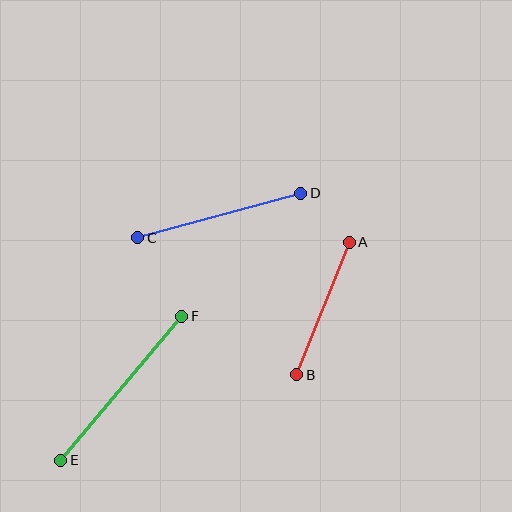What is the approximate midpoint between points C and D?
The midpoint is at approximately (219, 216) pixels.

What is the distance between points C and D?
The distance is approximately 169 pixels.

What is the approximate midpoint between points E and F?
The midpoint is at approximately (121, 388) pixels.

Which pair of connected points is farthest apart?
Points E and F are farthest apart.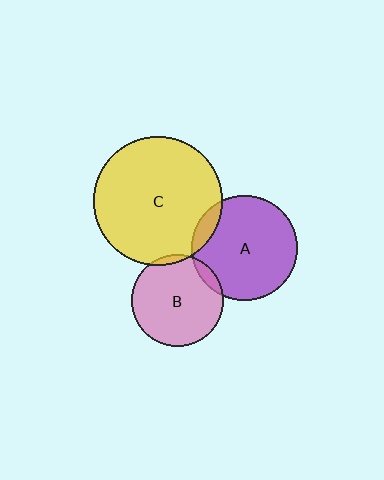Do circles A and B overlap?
Yes.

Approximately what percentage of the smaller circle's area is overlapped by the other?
Approximately 5%.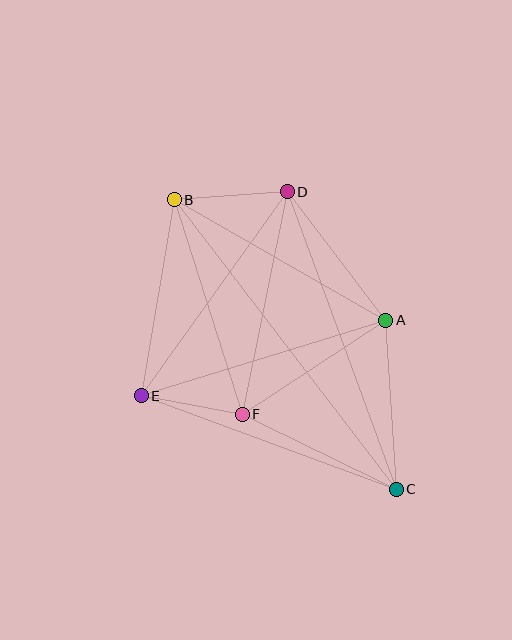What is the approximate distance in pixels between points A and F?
The distance between A and F is approximately 172 pixels.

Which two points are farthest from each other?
Points B and C are farthest from each other.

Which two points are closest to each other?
Points E and F are closest to each other.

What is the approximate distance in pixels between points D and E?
The distance between D and E is approximately 251 pixels.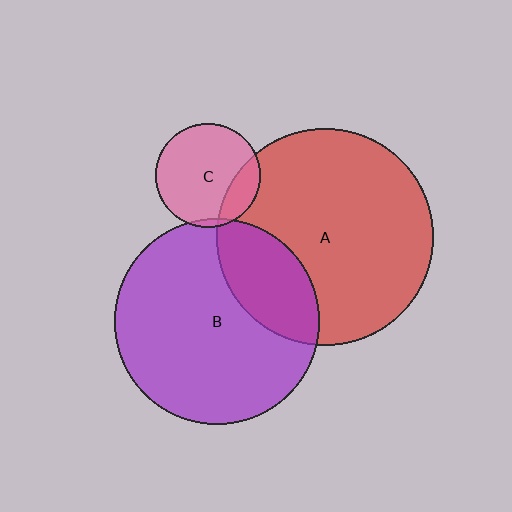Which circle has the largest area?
Circle A (red).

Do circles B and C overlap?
Yes.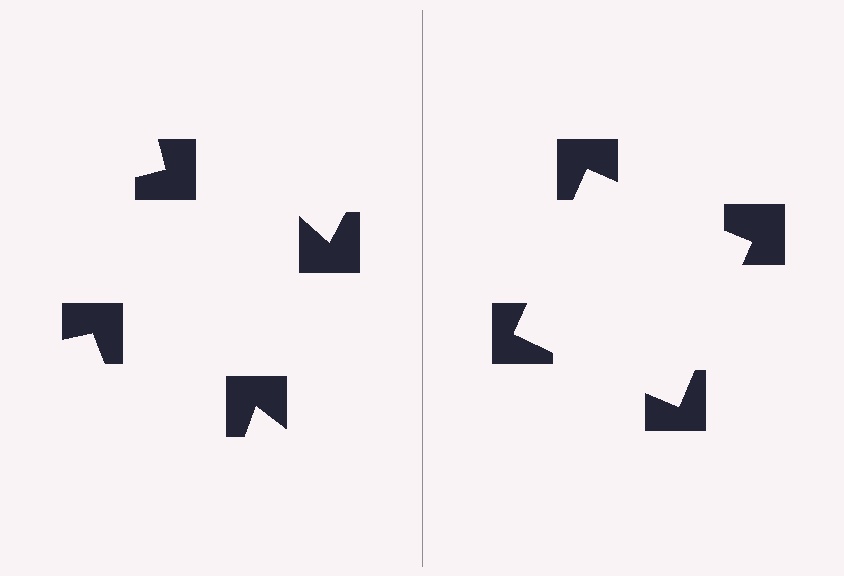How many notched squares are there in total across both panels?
8 — 4 on each side.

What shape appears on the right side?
An illusory square.